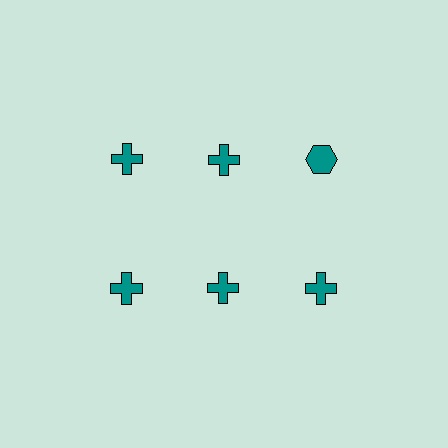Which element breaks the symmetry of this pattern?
The teal hexagon in the top row, center column breaks the symmetry. All other shapes are teal crosses.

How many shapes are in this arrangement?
There are 6 shapes arranged in a grid pattern.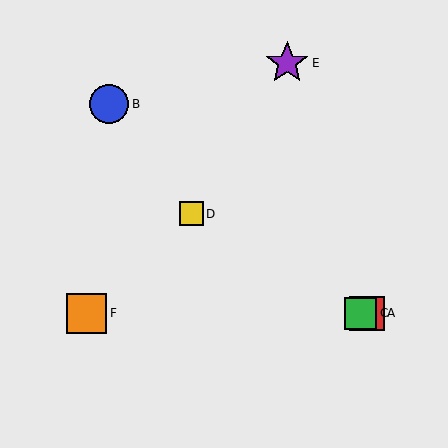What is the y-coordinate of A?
Object A is at y≈313.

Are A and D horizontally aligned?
No, A is at y≈313 and D is at y≈214.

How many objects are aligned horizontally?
3 objects (A, C, F) are aligned horizontally.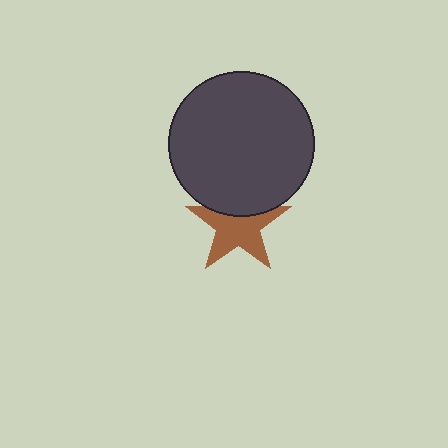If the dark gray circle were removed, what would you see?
You would see the complete brown star.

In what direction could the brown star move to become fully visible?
The brown star could move down. That would shift it out from behind the dark gray circle entirely.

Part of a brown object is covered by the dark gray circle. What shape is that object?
It is a star.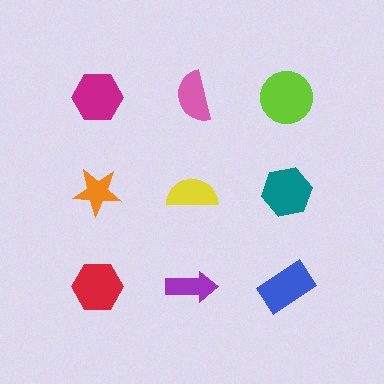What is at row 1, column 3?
A lime circle.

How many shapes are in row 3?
3 shapes.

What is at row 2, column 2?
A yellow semicircle.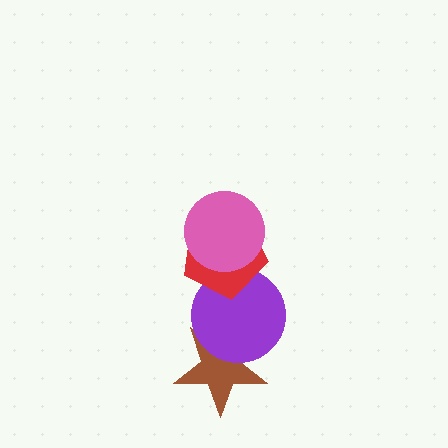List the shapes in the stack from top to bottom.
From top to bottom: the pink circle, the red pentagon, the purple circle, the brown star.